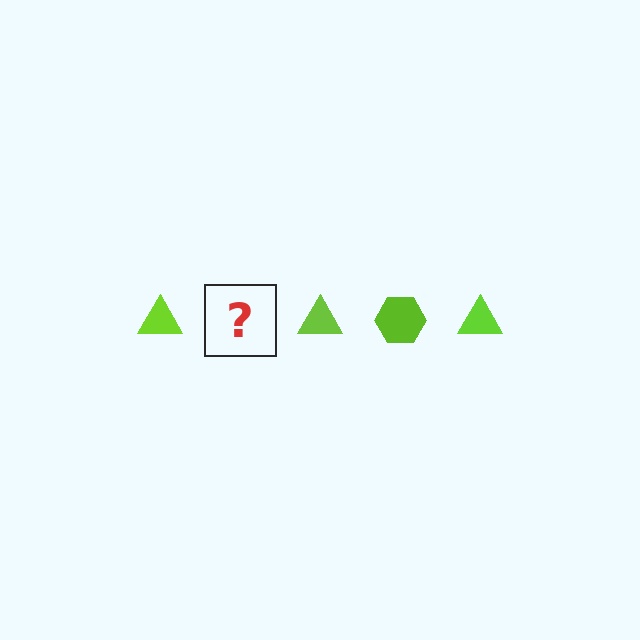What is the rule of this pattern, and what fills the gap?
The rule is that the pattern cycles through triangle, hexagon shapes in lime. The gap should be filled with a lime hexagon.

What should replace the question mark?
The question mark should be replaced with a lime hexagon.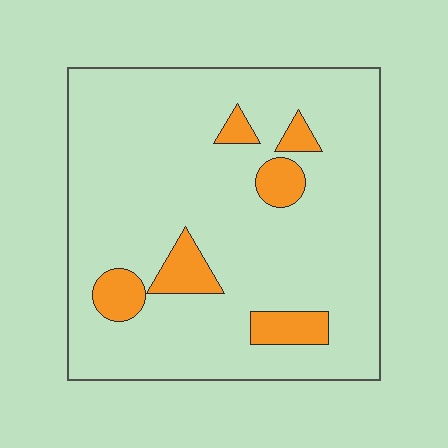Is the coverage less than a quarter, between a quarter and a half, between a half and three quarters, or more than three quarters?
Less than a quarter.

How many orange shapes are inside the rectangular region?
6.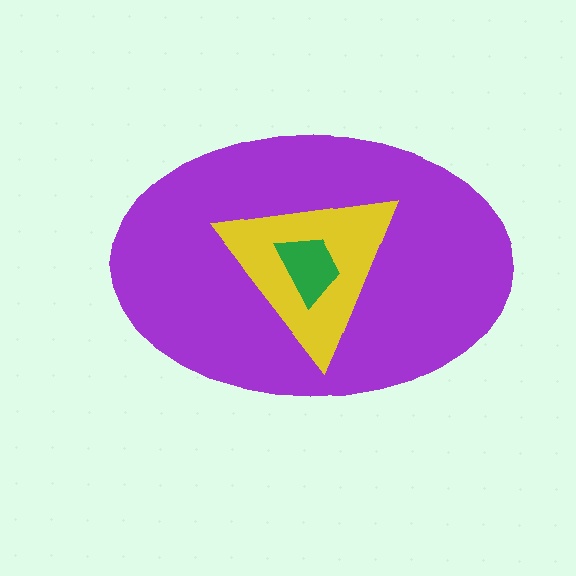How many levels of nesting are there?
3.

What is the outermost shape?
The purple ellipse.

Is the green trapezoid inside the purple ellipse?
Yes.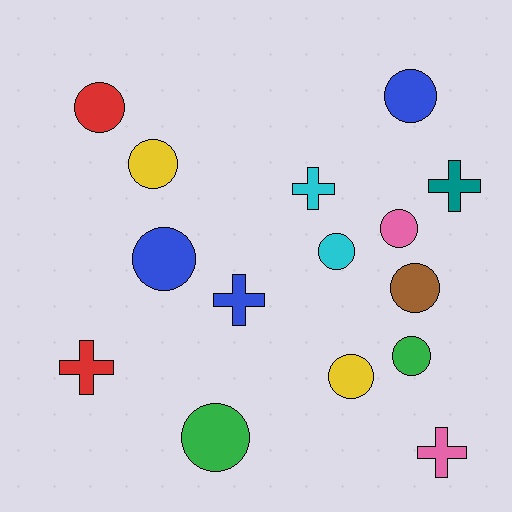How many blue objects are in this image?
There are 3 blue objects.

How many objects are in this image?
There are 15 objects.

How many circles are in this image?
There are 10 circles.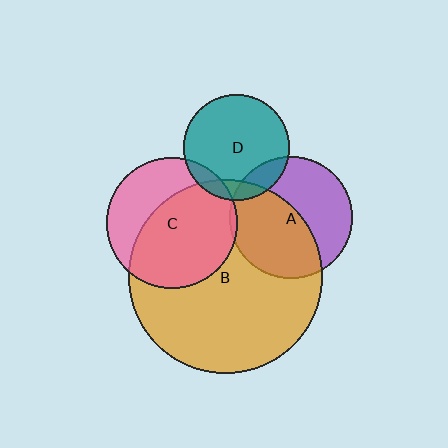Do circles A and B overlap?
Yes.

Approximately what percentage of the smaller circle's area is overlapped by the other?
Approximately 50%.